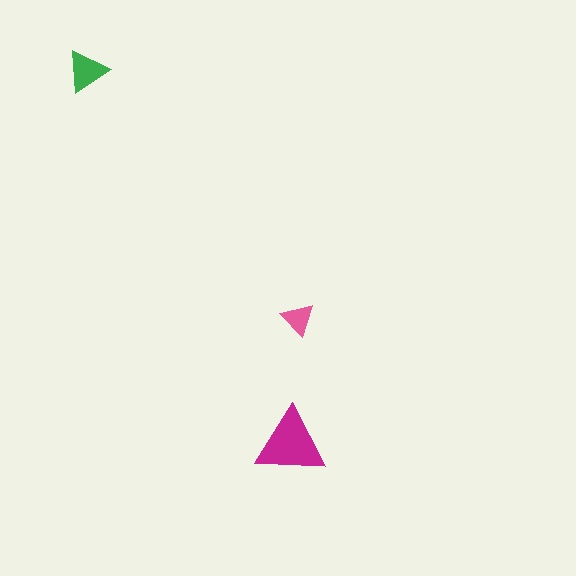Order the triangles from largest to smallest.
the magenta one, the green one, the pink one.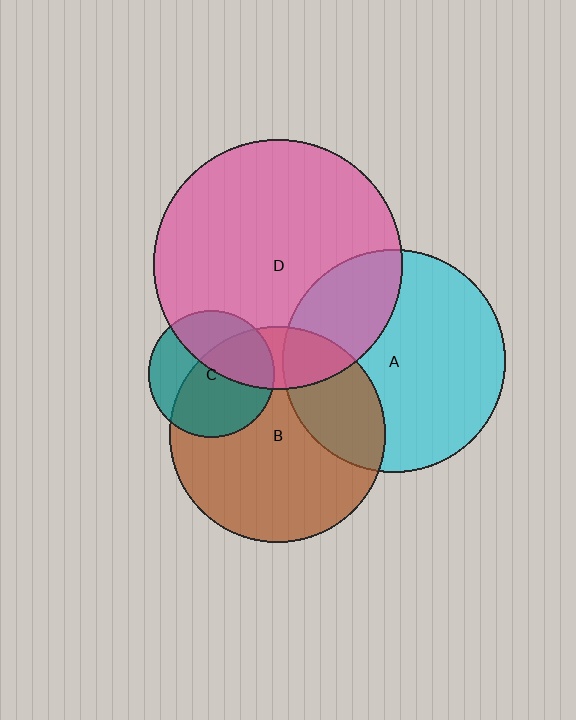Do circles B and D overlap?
Yes.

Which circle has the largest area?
Circle D (pink).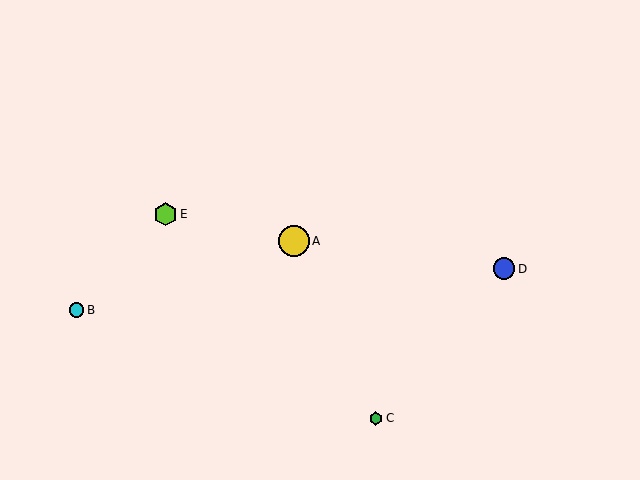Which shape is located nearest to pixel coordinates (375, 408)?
The green hexagon (labeled C) at (376, 419) is nearest to that location.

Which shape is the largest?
The yellow circle (labeled A) is the largest.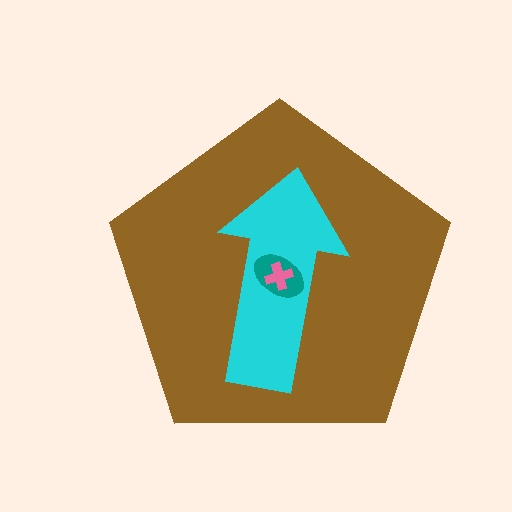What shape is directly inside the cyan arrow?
The teal ellipse.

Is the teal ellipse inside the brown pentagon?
Yes.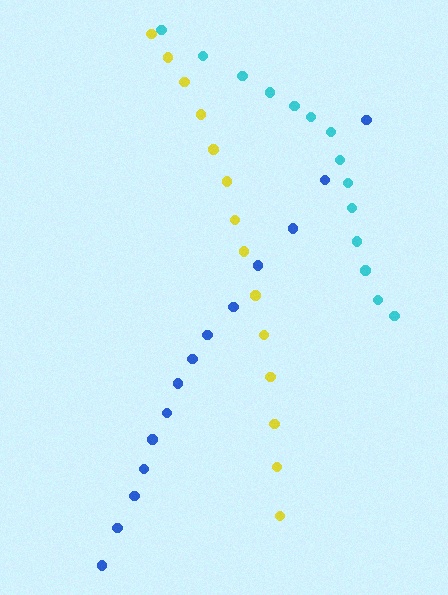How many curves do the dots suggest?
There are 3 distinct paths.